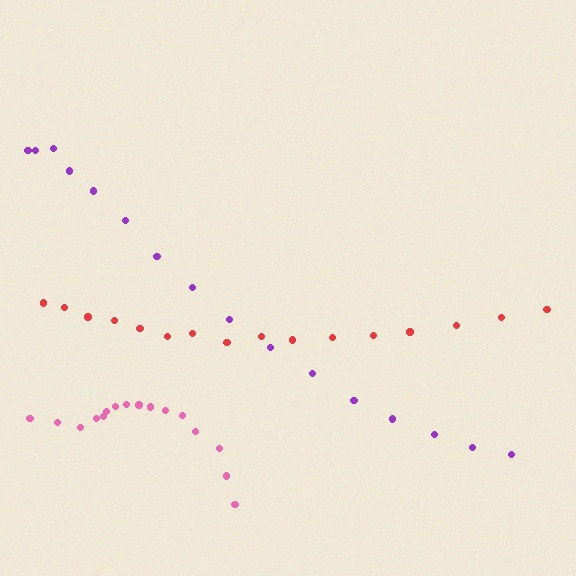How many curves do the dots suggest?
There are 3 distinct paths.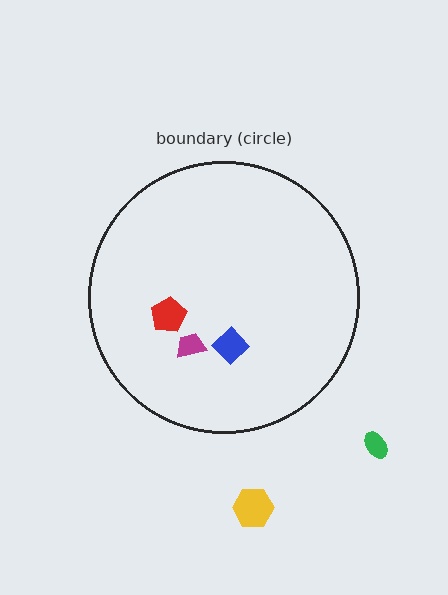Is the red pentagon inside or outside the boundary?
Inside.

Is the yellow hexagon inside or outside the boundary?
Outside.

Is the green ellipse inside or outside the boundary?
Outside.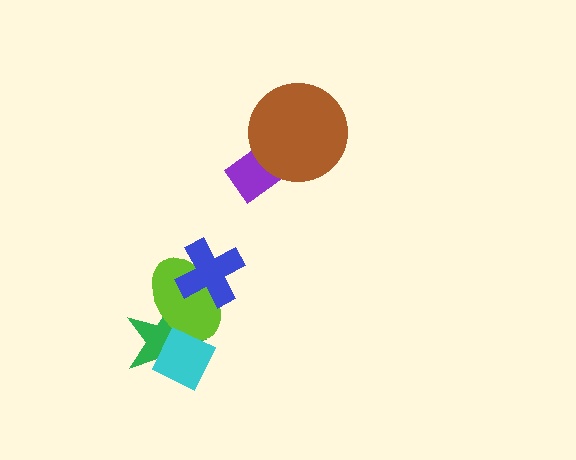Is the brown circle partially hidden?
No, no other shape covers it.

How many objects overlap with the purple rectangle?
1 object overlaps with the purple rectangle.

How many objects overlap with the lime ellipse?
3 objects overlap with the lime ellipse.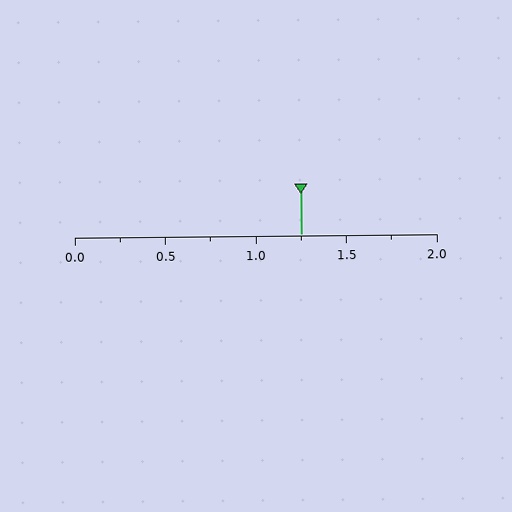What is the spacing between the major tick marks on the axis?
The major ticks are spaced 0.5 apart.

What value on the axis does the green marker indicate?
The marker indicates approximately 1.25.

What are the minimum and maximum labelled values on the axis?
The axis runs from 0.0 to 2.0.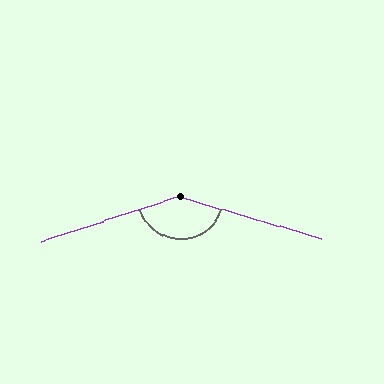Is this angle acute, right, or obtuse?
It is obtuse.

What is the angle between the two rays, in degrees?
Approximately 145 degrees.